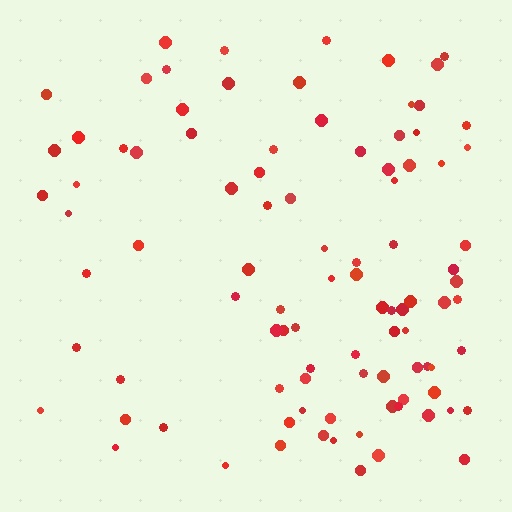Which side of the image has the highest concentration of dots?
The right.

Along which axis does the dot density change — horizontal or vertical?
Horizontal.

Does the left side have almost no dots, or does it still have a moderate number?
Still a moderate number, just noticeably fewer than the right.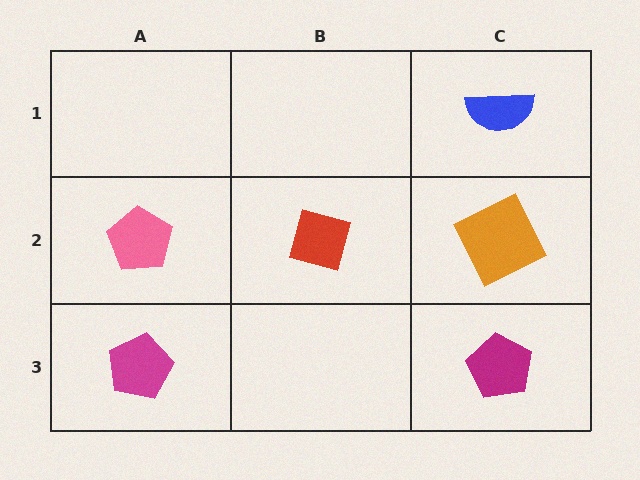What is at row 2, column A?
A pink pentagon.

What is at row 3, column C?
A magenta pentagon.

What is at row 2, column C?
An orange square.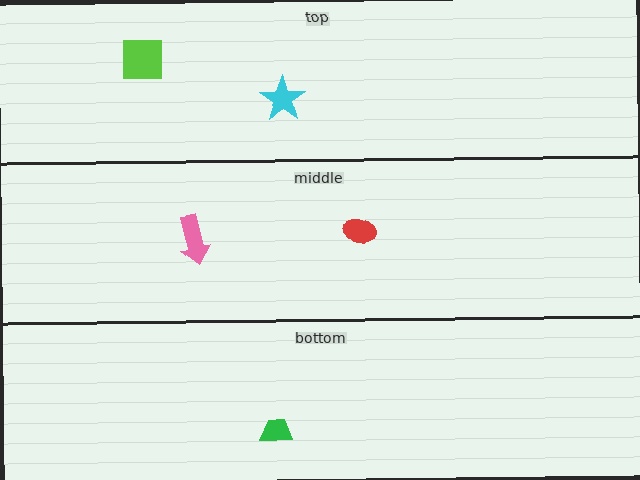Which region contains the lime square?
The top region.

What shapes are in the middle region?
The red ellipse, the pink arrow.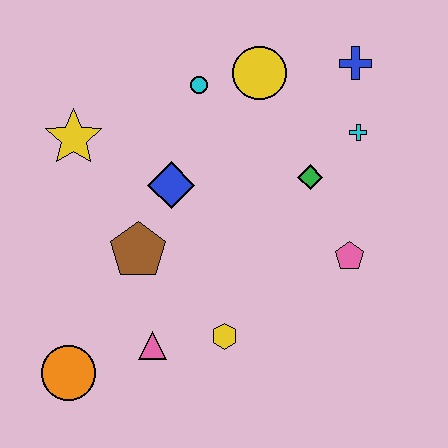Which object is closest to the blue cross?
The cyan cross is closest to the blue cross.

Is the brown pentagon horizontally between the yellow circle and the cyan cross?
No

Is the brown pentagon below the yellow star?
Yes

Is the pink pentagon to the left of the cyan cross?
Yes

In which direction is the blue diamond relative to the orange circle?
The blue diamond is above the orange circle.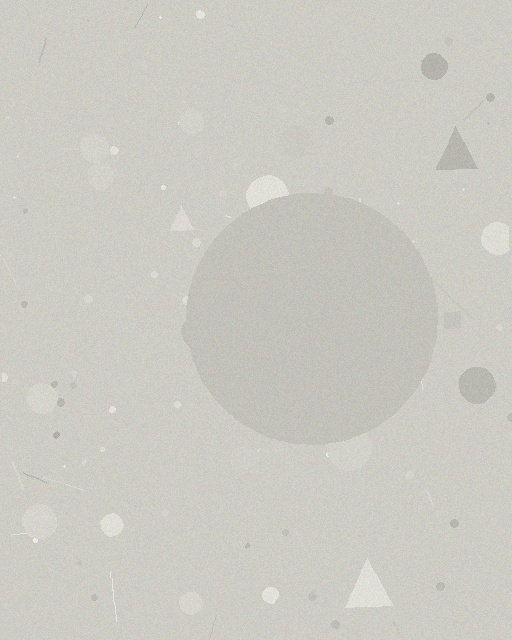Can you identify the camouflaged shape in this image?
The camouflaged shape is a circle.